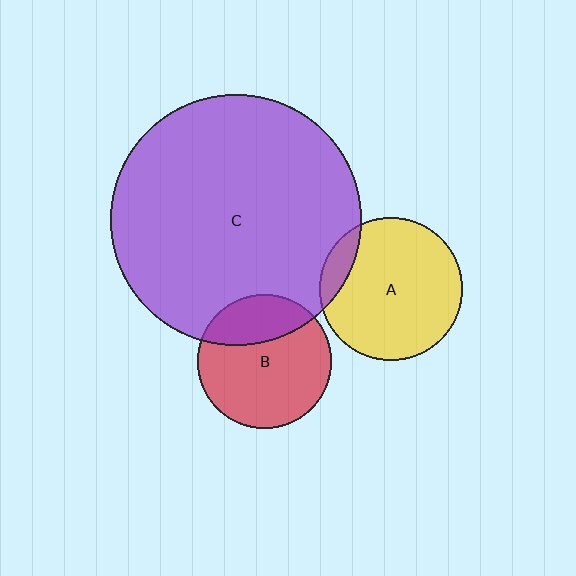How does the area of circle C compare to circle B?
Approximately 3.5 times.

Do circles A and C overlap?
Yes.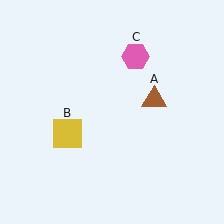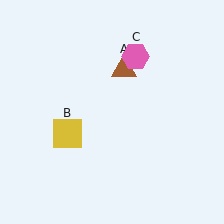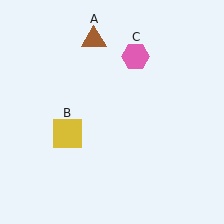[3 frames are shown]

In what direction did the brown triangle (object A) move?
The brown triangle (object A) moved up and to the left.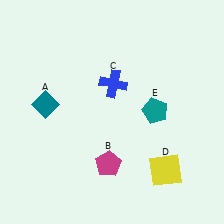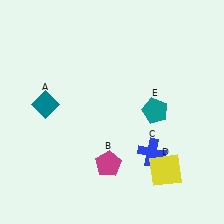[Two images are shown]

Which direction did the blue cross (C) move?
The blue cross (C) moved down.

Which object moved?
The blue cross (C) moved down.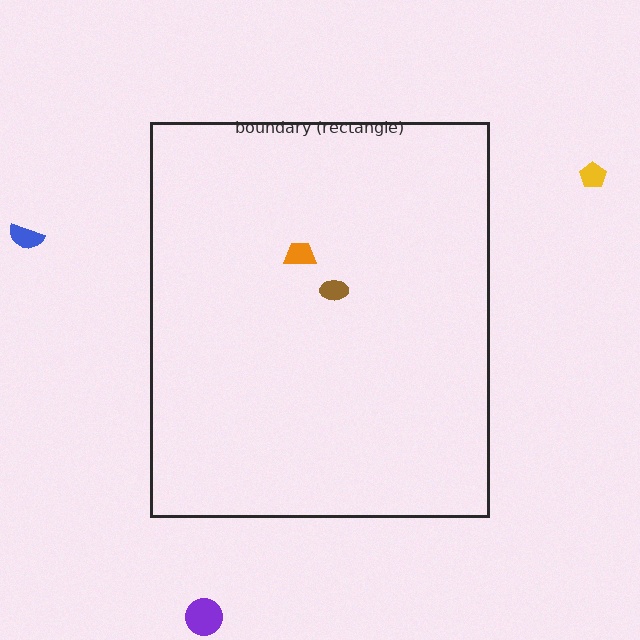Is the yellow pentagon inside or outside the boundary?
Outside.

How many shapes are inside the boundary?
2 inside, 3 outside.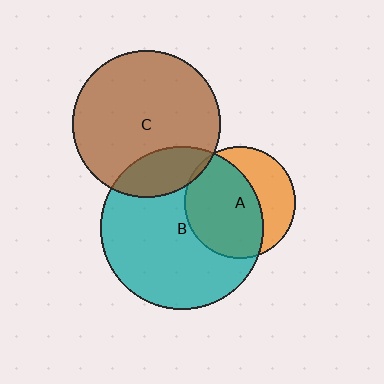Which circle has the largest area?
Circle B (teal).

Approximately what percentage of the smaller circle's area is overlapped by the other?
Approximately 65%.